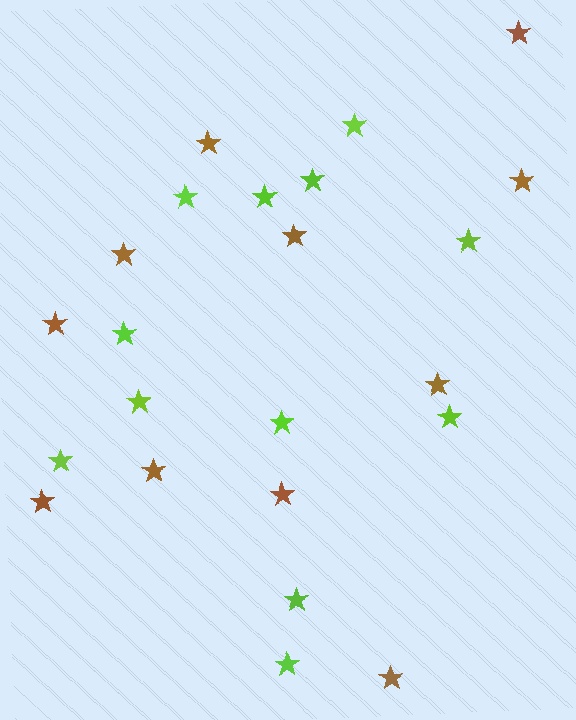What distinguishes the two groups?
There are 2 groups: one group of brown stars (11) and one group of lime stars (12).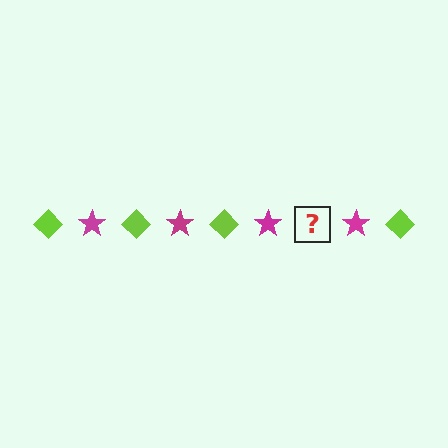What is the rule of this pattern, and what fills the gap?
The rule is that the pattern alternates between lime diamond and magenta star. The gap should be filled with a lime diamond.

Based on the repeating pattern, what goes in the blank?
The blank should be a lime diamond.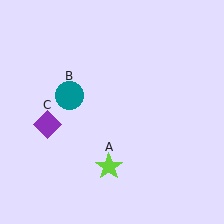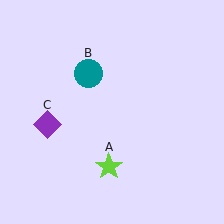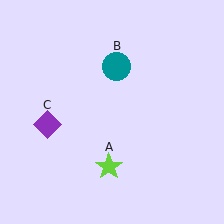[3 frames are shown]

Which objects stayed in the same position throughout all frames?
Lime star (object A) and purple diamond (object C) remained stationary.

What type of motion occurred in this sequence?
The teal circle (object B) rotated clockwise around the center of the scene.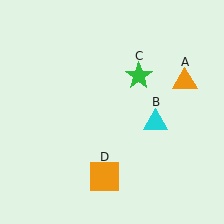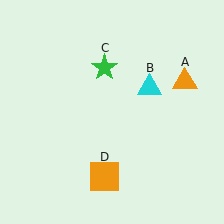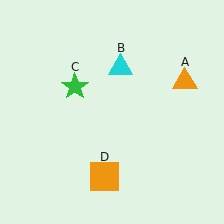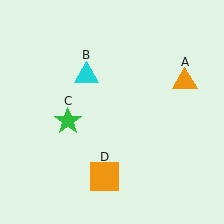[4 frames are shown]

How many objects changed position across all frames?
2 objects changed position: cyan triangle (object B), green star (object C).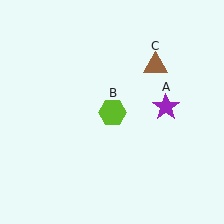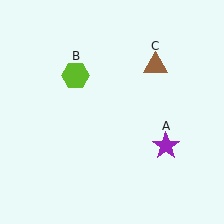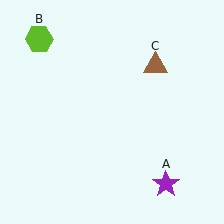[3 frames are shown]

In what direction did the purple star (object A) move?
The purple star (object A) moved down.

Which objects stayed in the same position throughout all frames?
Brown triangle (object C) remained stationary.